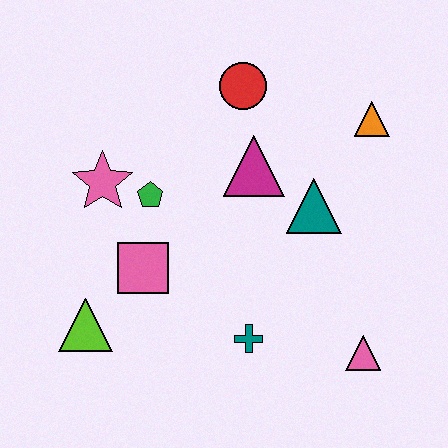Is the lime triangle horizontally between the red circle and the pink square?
No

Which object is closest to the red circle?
The magenta triangle is closest to the red circle.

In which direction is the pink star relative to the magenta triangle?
The pink star is to the left of the magenta triangle.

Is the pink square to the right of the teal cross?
No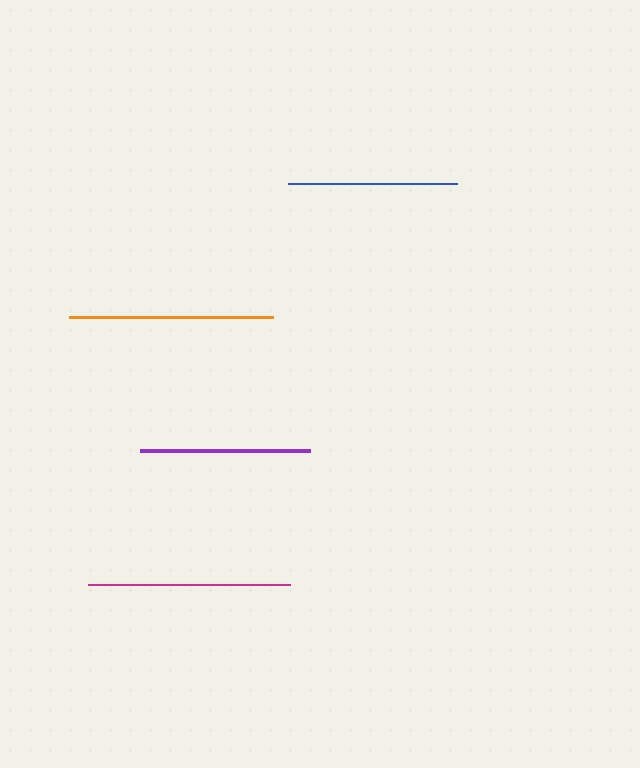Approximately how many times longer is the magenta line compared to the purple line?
The magenta line is approximately 1.2 times the length of the purple line.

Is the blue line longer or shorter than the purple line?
The purple line is longer than the blue line.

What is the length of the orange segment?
The orange segment is approximately 204 pixels long.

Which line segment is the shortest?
The blue line is the shortest at approximately 169 pixels.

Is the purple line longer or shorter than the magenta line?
The magenta line is longer than the purple line.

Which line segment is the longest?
The orange line is the longest at approximately 204 pixels.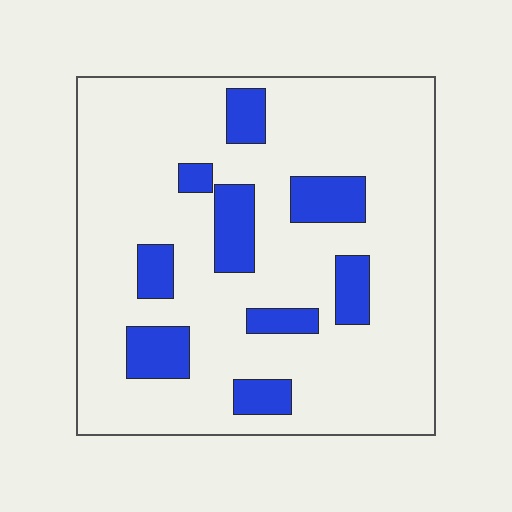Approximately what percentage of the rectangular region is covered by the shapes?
Approximately 15%.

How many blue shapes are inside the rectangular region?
9.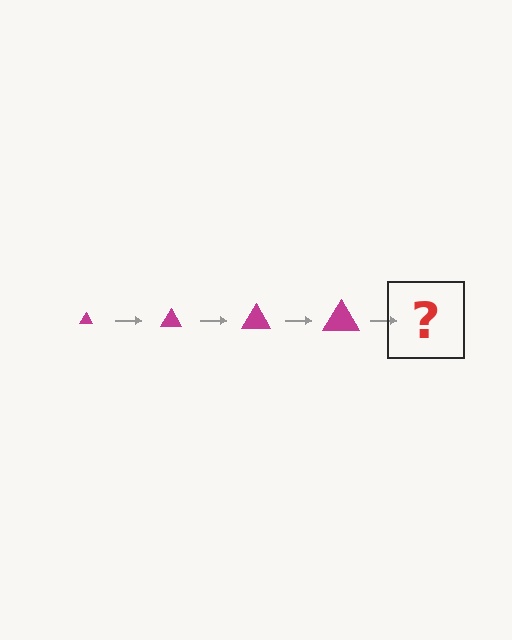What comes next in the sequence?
The next element should be a magenta triangle, larger than the previous one.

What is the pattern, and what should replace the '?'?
The pattern is that the triangle gets progressively larger each step. The '?' should be a magenta triangle, larger than the previous one.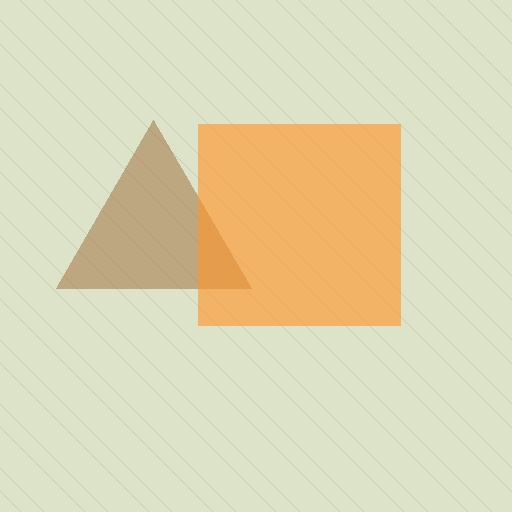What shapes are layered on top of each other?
The layered shapes are: a brown triangle, an orange square.